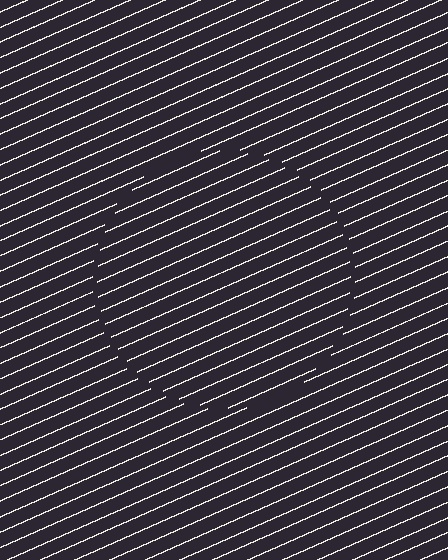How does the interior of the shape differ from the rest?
The interior of the shape contains the same grating, shifted by half a period — the contour is defined by the phase discontinuity where line-ends from the inner and outer gratings abut.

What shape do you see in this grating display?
An illusory circle. The interior of the shape contains the same grating, shifted by half a period — the contour is defined by the phase discontinuity where line-ends from the inner and outer gratings abut.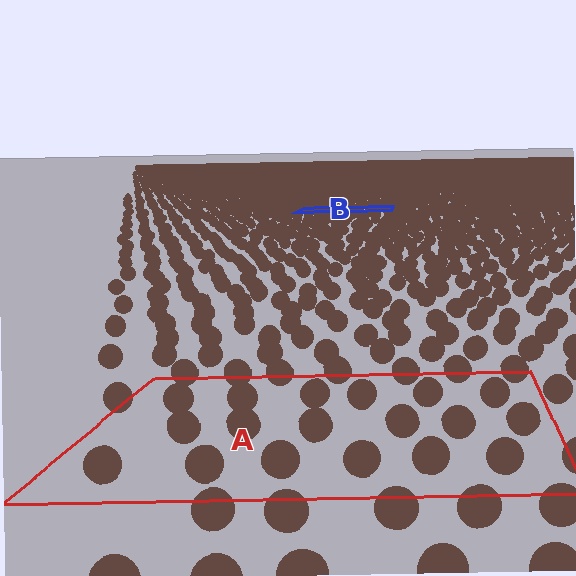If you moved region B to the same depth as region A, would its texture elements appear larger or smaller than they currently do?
They would appear larger. At a closer depth, the same texture elements are projected at a bigger on-screen size.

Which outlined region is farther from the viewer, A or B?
Region B is farther from the viewer — the texture elements inside it appear smaller and more densely packed.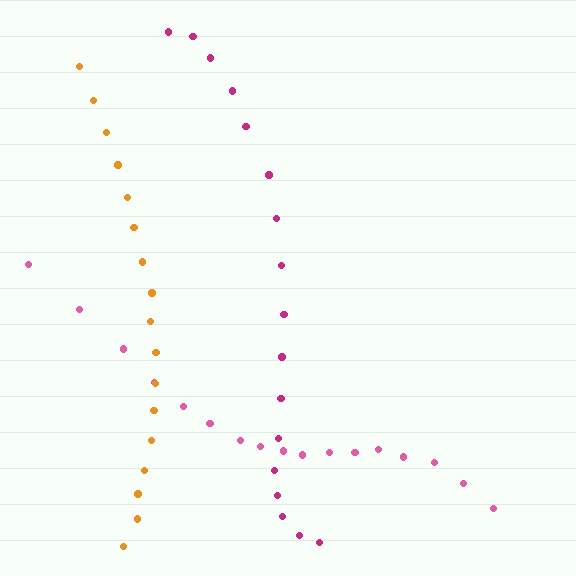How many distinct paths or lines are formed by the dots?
There are 3 distinct paths.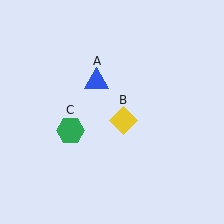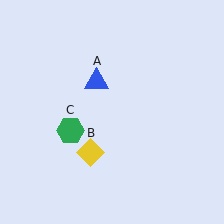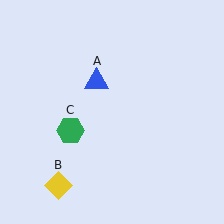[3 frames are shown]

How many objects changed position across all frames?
1 object changed position: yellow diamond (object B).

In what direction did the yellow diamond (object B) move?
The yellow diamond (object B) moved down and to the left.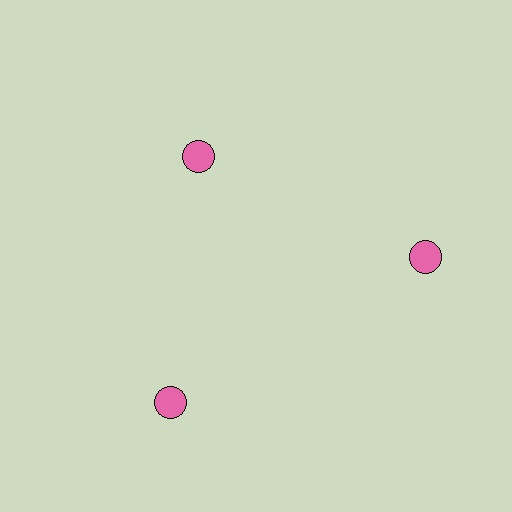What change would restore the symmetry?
The symmetry would be restored by moving it outward, back onto the ring so that all 3 circles sit at equal angles and equal distance from the center.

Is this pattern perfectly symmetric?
No. The 3 pink circles are arranged in a ring, but one element near the 11 o'clock position is pulled inward toward the center, breaking the 3-fold rotational symmetry.